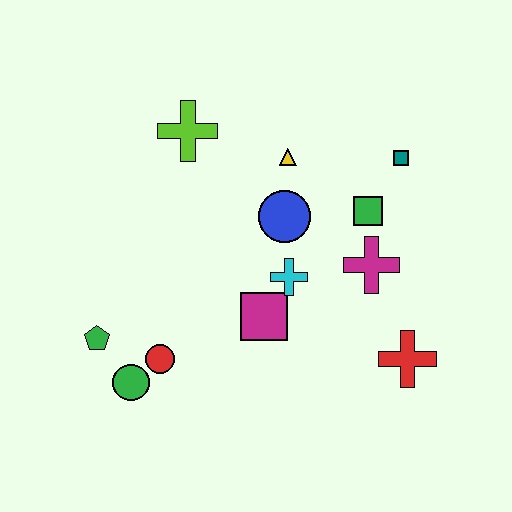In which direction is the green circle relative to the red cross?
The green circle is to the left of the red cross.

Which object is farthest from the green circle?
The teal square is farthest from the green circle.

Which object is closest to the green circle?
The red circle is closest to the green circle.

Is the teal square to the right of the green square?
Yes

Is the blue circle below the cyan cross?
No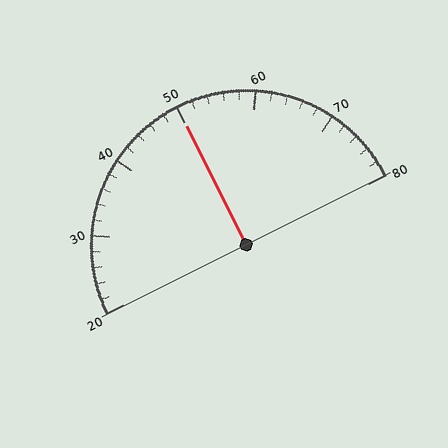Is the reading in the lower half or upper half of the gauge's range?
The reading is in the upper half of the range (20 to 80).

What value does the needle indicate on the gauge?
The needle indicates approximately 50.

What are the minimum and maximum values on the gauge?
The gauge ranges from 20 to 80.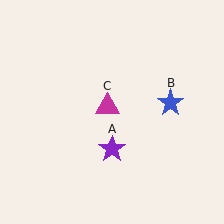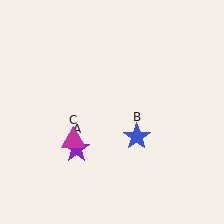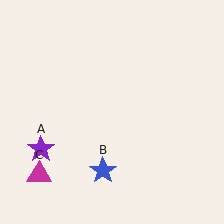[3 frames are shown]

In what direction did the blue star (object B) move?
The blue star (object B) moved down and to the left.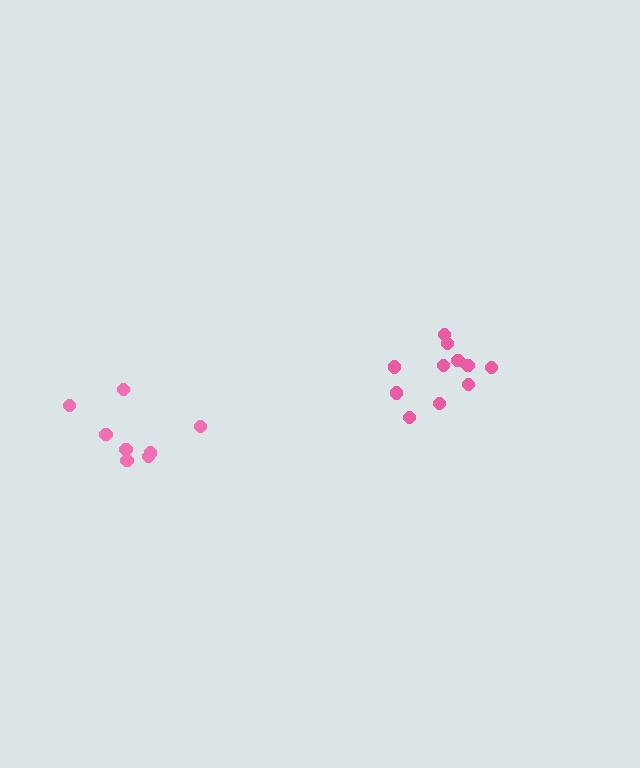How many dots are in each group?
Group 1: 11 dots, Group 2: 8 dots (19 total).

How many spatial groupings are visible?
There are 2 spatial groupings.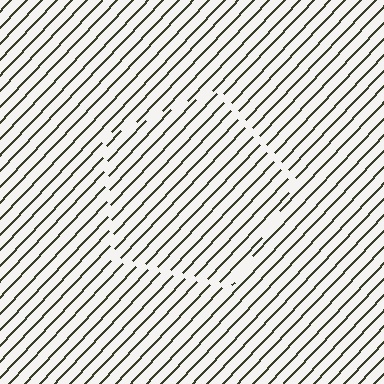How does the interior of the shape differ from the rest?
The interior of the shape contains the same grating, shifted by half a period — the contour is defined by the phase discontinuity where line-ends from the inner and outer gratings abut.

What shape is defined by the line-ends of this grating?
An illusory pentagon. The interior of the shape contains the same grating, shifted by half a period — the contour is defined by the phase discontinuity where line-ends from the inner and outer gratings abut.